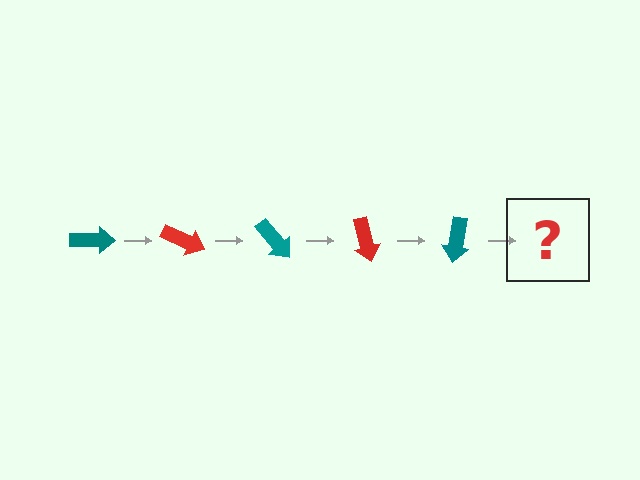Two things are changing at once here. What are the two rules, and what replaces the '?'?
The two rules are that it rotates 25 degrees each step and the color cycles through teal and red. The '?' should be a red arrow, rotated 125 degrees from the start.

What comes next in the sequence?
The next element should be a red arrow, rotated 125 degrees from the start.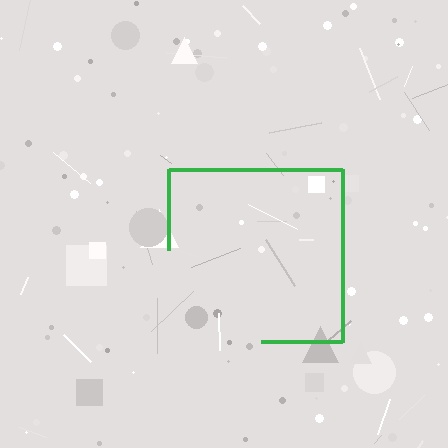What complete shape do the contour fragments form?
The contour fragments form a square.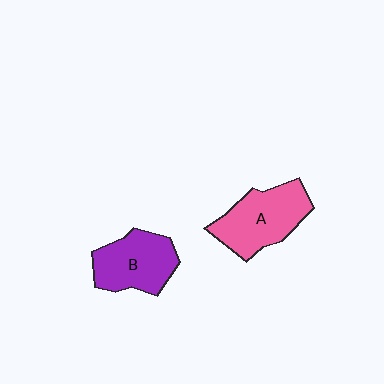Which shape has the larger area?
Shape A (pink).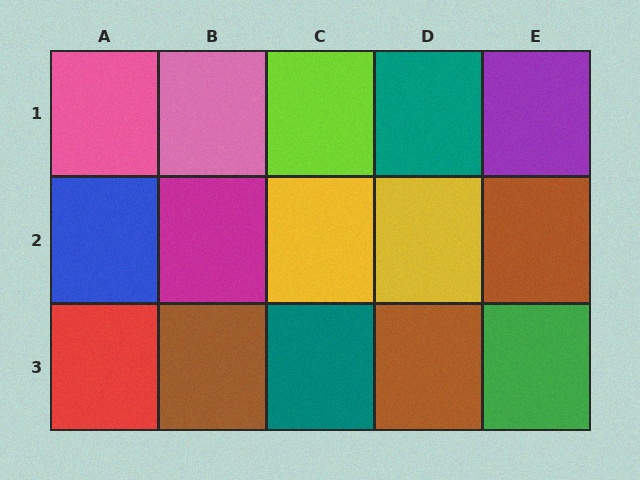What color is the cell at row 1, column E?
Purple.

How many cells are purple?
1 cell is purple.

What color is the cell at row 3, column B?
Brown.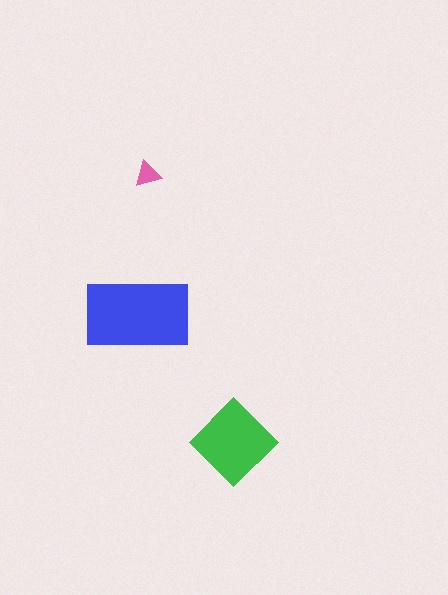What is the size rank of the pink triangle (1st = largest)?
3rd.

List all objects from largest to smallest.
The blue rectangle, the green diamond, the pink triangle.